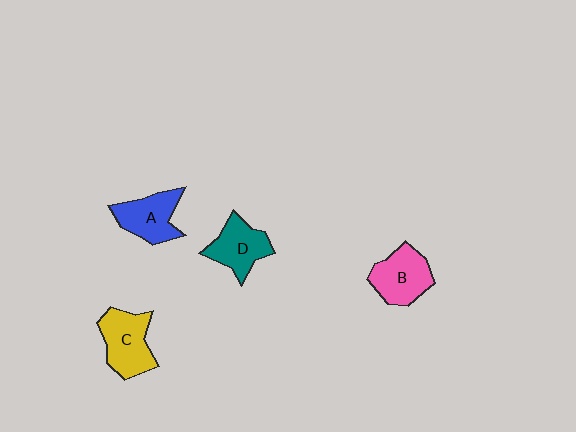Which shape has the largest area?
Shape C (yellow).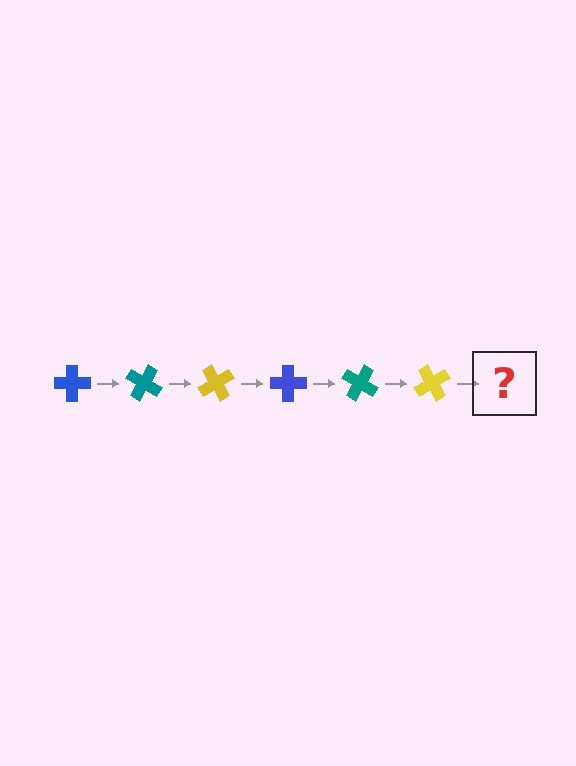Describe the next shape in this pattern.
It should be a blue cross, rotated 180 degrees from the start.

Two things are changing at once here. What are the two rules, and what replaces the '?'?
The two rules are that it rotates 30 degrees each step and the color cycles through blue, teal, and yellow. The '?' should be a blue cross, rotated 180 degrees from the start.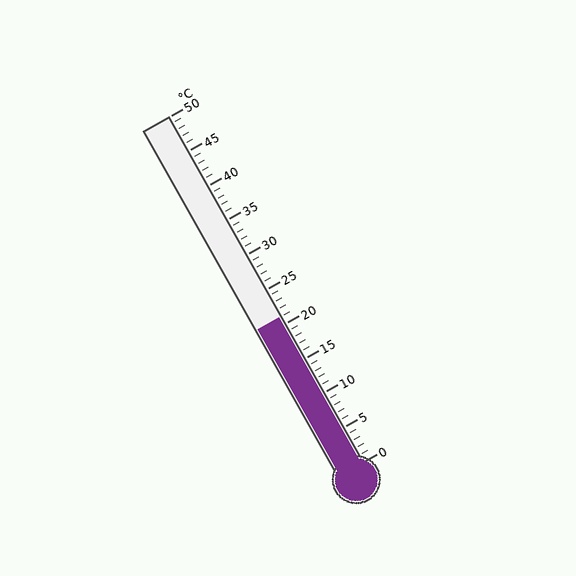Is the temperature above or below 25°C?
The temperature is below 25°C.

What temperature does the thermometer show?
The thermometer shows approximately 21°C.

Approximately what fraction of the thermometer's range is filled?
The thermometer is filled to approximately 40% of its range.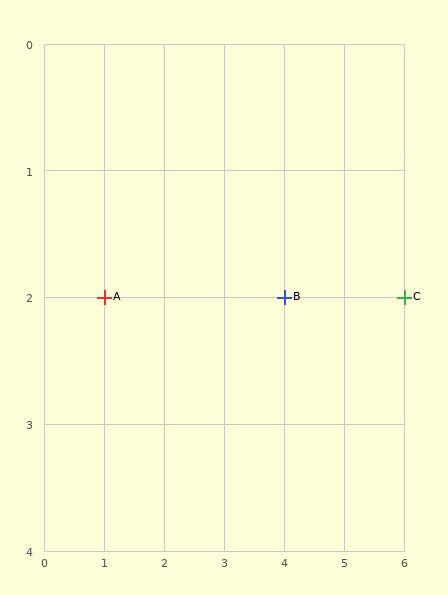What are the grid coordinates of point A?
Point A is at grid coordinates (1, 2).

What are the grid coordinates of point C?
Point C is at grid coordinates (6, 2).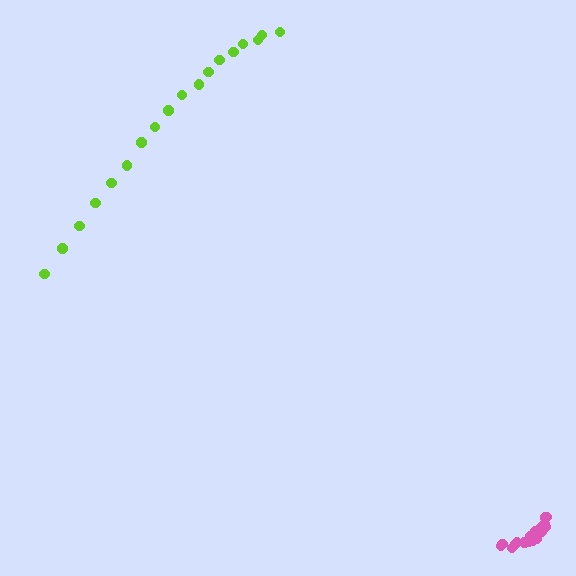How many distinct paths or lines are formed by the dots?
There are 2 distinct paths.